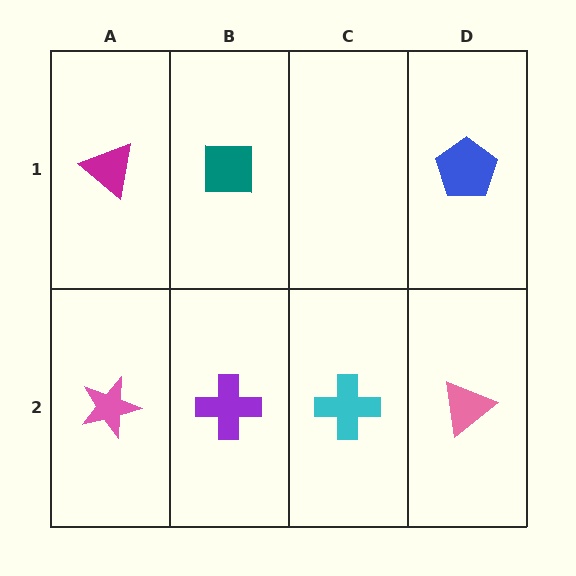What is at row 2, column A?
A pink star.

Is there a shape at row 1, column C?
No, that cell is empty.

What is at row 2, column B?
A purple cross.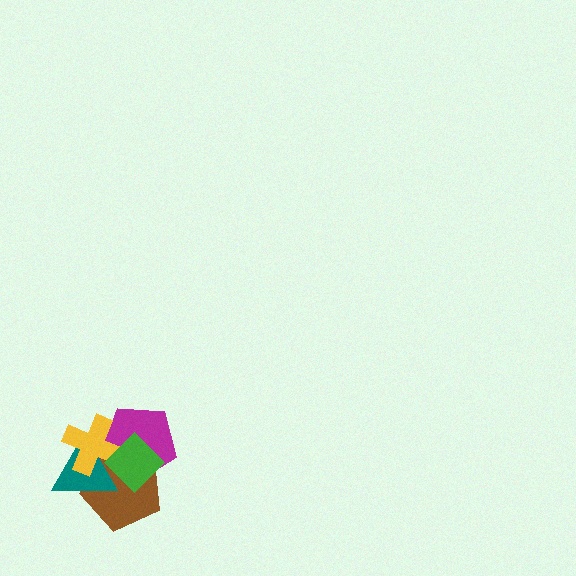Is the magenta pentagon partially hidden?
Yes, it is partially covered by another shape.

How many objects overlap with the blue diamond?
5 objects overlap with the blue diamond.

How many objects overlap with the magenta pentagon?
5 objects overlap with the magenta pentagon.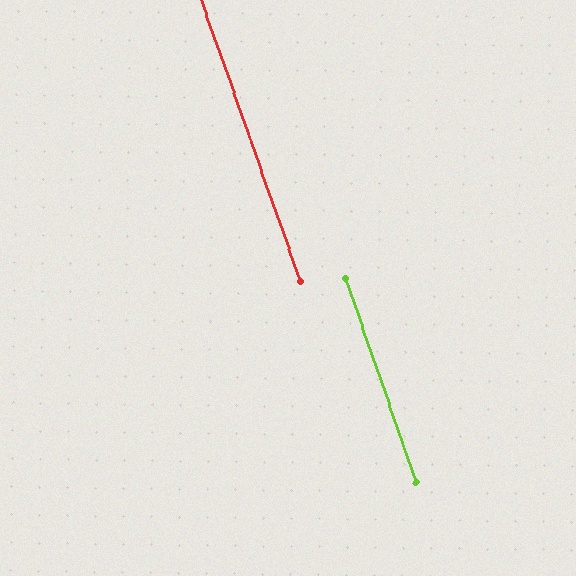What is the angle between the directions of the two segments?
Approximately 1 degree.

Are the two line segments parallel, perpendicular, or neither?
Parallel — their directions differ by only 0.5°.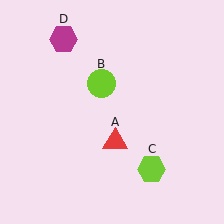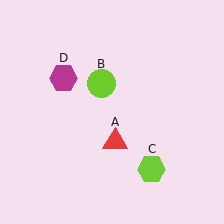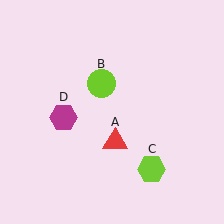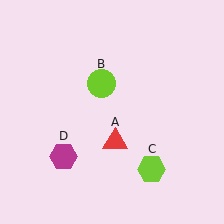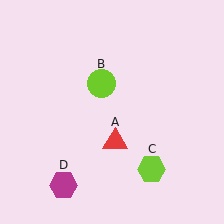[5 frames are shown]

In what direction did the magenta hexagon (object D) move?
The magenta hexagon (object D) moved down.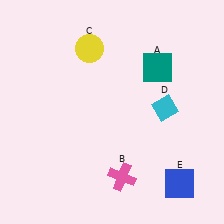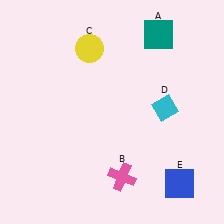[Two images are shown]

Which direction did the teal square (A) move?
The teal square (A) moved up.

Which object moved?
The teal square (A) moved up.